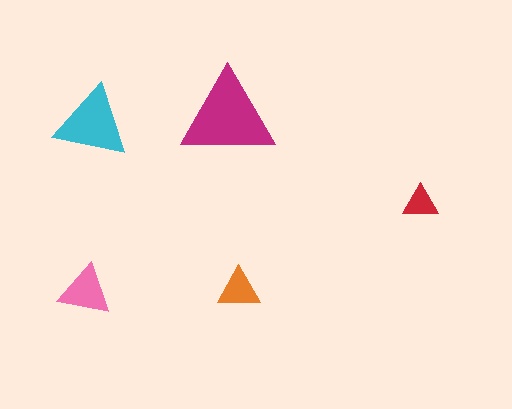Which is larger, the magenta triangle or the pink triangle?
The magenta one.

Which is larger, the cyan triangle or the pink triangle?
The cyan one.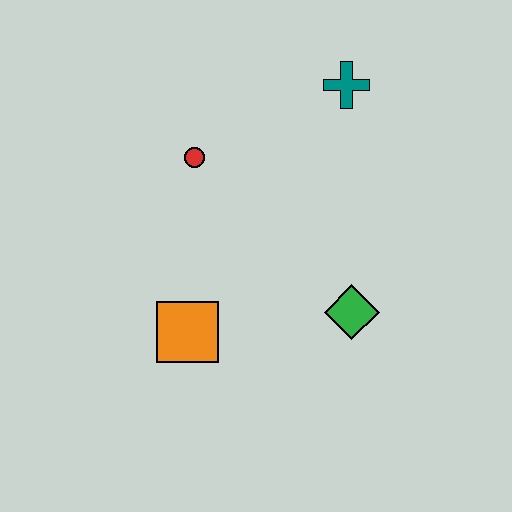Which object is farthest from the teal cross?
The orange square is farthest from the teal cross.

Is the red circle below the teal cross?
Yes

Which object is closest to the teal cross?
The red circle is closest to the teal cross.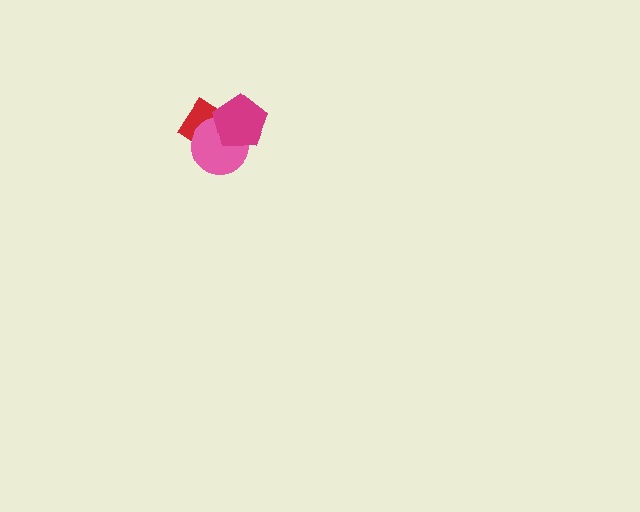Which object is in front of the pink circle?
The magenta pentagon is in front of the pink circle.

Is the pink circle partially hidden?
Yes, it is partially covered by another shape.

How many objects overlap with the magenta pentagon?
2 objects overlap with the magenta pentagon.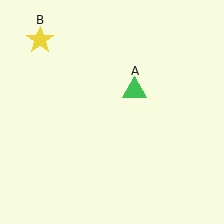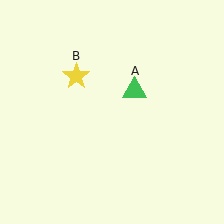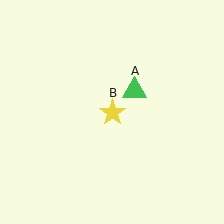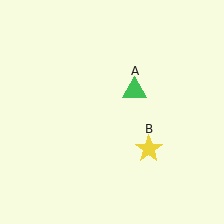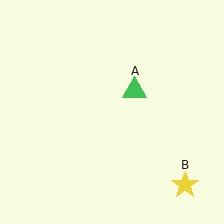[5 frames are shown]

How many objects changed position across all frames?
1 object changed position: yellow star (object B).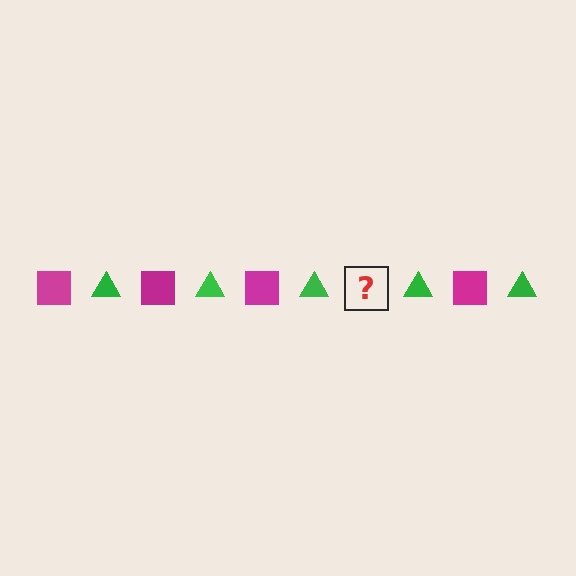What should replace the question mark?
The question mark should be replaced with a magenta square.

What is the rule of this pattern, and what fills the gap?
The rule is that the pattern alternates between magenta square and green triangle. The gap should be filled with a magenta square.